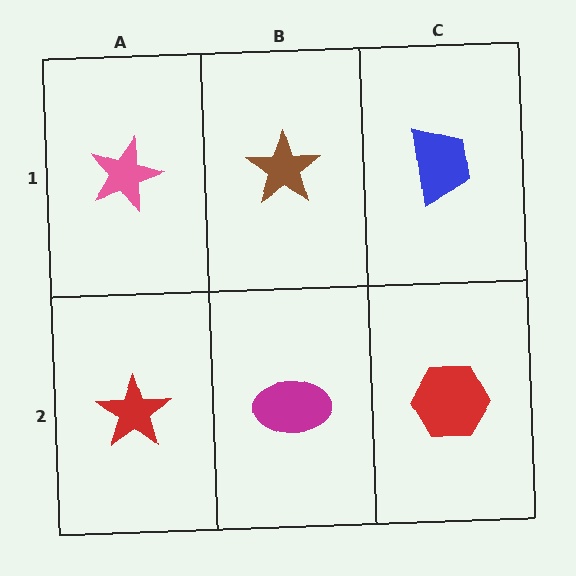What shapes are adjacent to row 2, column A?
A pink star (row 1, column A), a magenta ellipse (row 2, column B).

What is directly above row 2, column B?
A brown star.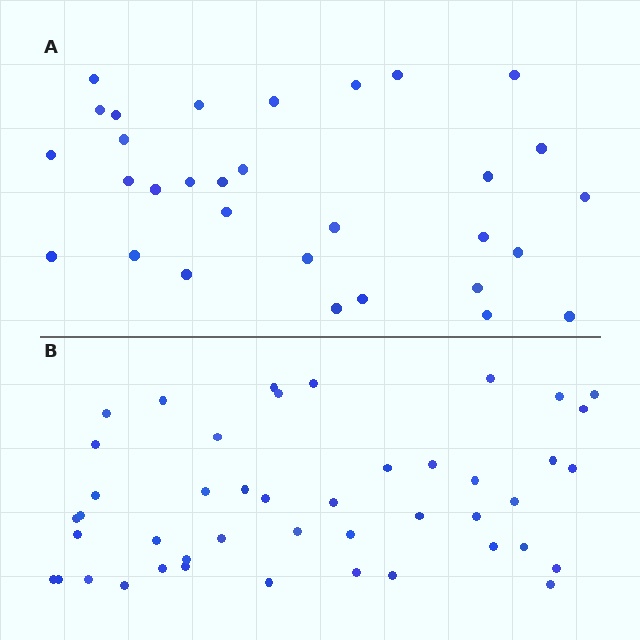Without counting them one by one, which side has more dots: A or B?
Region B (the bottom region) has more dots.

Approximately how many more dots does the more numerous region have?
Region B has approximately 15 more dots than region A.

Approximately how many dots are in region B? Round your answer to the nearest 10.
About 40 dots. (The exact count is 45, which rounds to 40.)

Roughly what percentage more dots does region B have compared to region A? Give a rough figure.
About 45% more.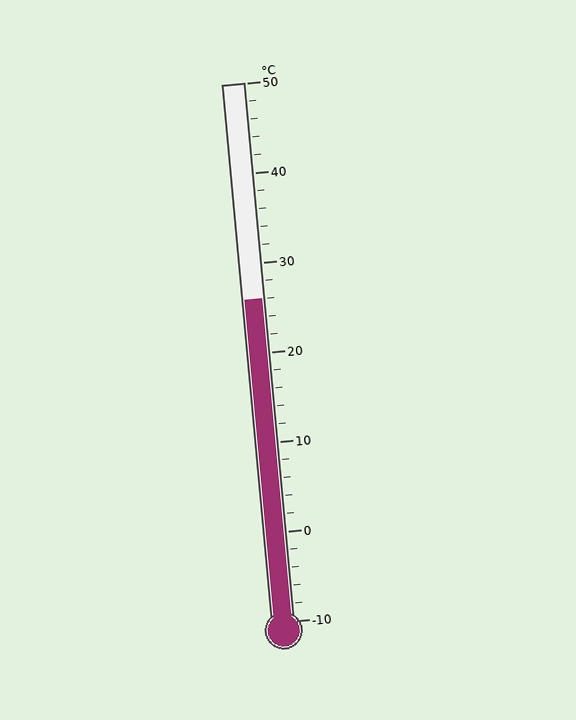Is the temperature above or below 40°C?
The temperature is below 40°C.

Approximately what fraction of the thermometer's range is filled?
The thermometer is filled to approximately 60% of its range.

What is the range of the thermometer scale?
The thermometer scale ranges from -10°C to 50°C.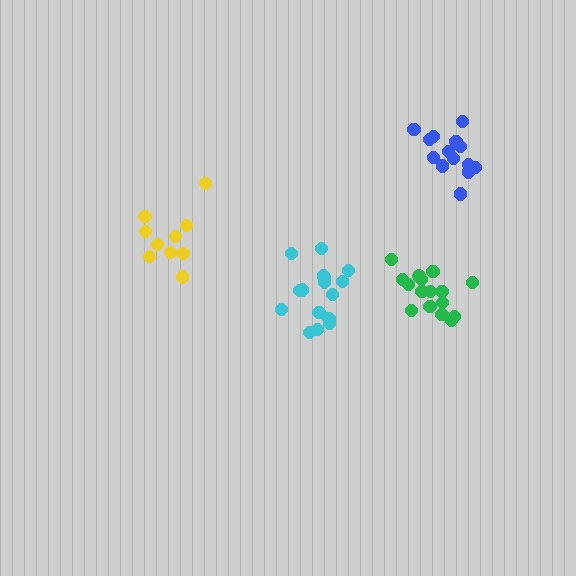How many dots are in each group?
Group 1: 17 dots, Group 2: 11 dots, Group 3: 16 dots, Group 4: 14 dots (58 total).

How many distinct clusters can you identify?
There are 4 distinct clusters.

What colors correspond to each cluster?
The clusters are colored: cyan, yellow, green, blue.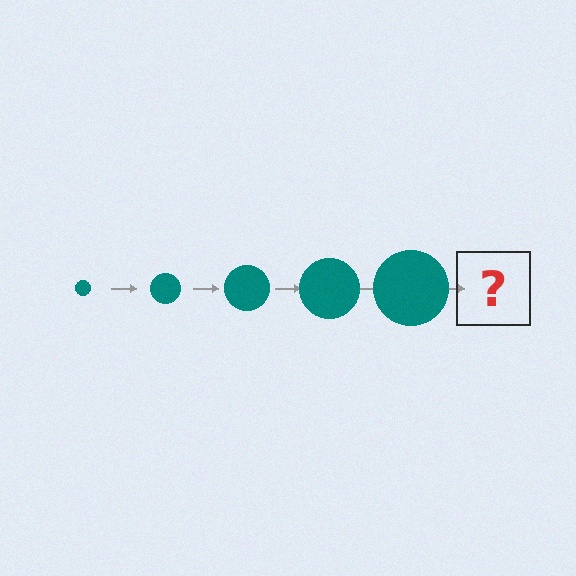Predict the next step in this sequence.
The next step is a teal circle, larger than the previous one.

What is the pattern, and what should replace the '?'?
The pattern is that the circle gets progressively larger each step. The '?' should be a teal circle, larger than the previous one.